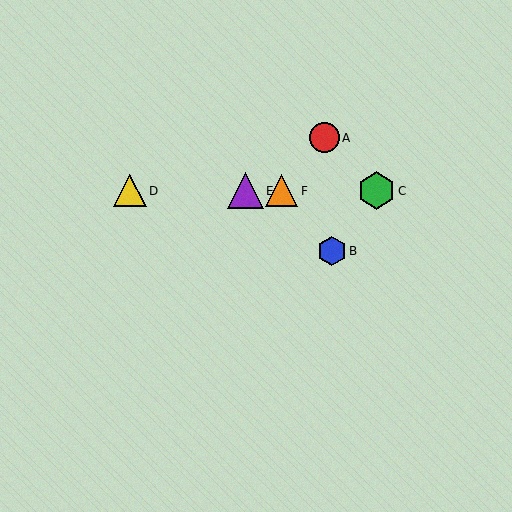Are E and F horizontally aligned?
Yes, both are at y≈191.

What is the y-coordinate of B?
Object B is at y≈251.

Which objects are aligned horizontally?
Objects C, D, E, F are aligned horizontally.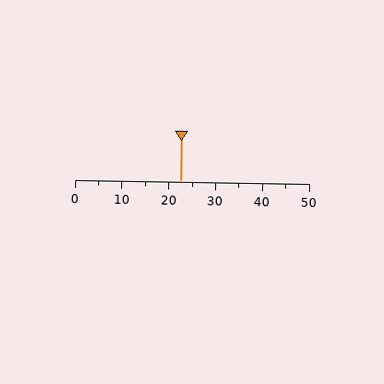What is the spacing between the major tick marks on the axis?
The major ticks are spaced 10 apart.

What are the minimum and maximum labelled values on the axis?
The axis runs from 0 to 50.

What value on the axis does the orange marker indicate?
The marker indicates approximately 22.5.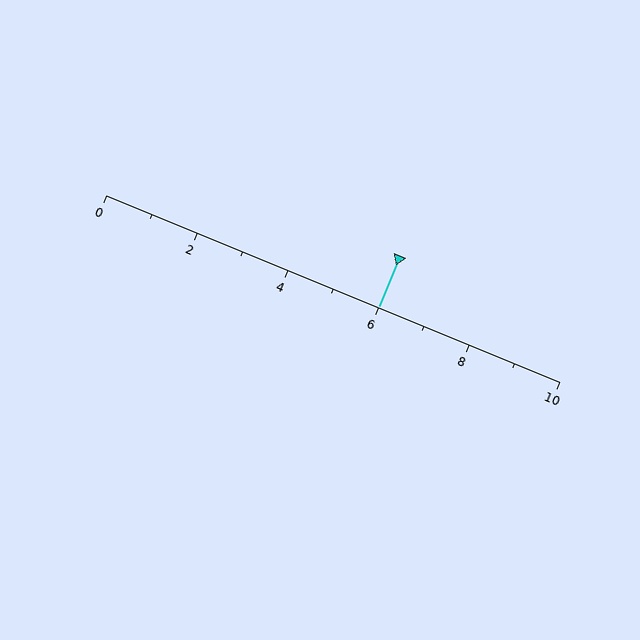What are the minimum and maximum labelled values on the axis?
The axis runs from 0 to 10.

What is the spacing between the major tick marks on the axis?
The major ticks are spaced 2 apart.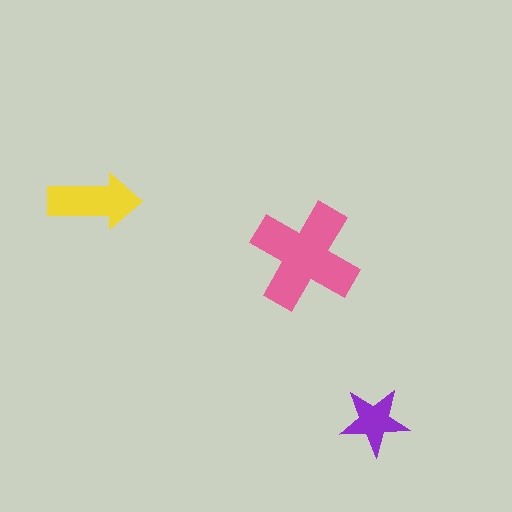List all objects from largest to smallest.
The pink cross, the yellow arrow, the purple star.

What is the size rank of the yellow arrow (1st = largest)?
2nd.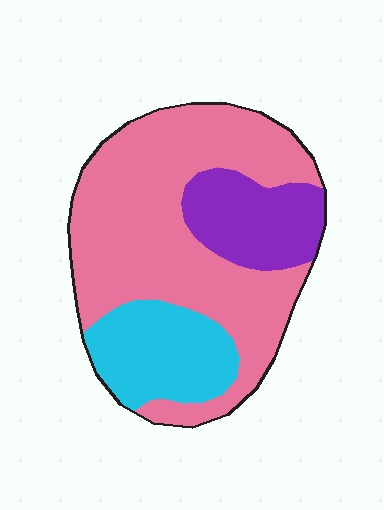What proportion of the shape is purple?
Purple covers about 20% of the shape.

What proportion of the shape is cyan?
Cyan takes up about one fifth (1/5) of the shape.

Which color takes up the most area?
Pink, at roughly 65%.